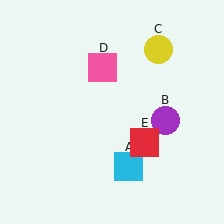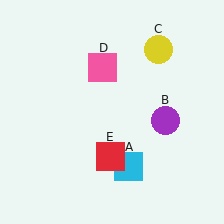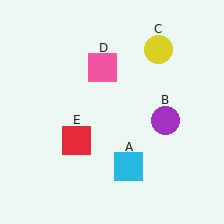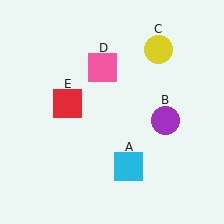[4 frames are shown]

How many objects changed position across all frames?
1 object changed position: red square (object E).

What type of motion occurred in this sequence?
The red square (object E) rotated clockwise around the center of the scene.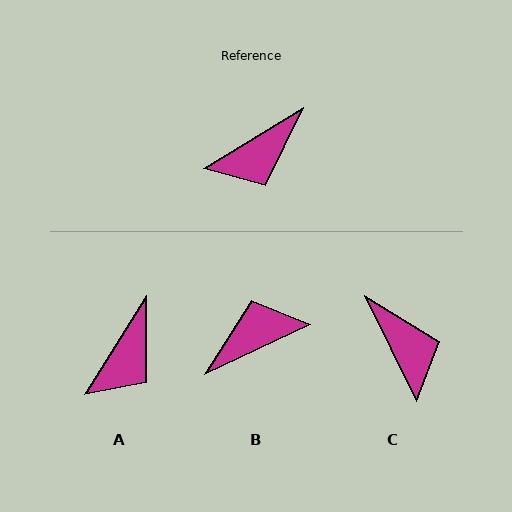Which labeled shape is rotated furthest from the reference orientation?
B, about 174 degrees away.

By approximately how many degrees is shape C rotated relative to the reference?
Approximately 85 degrees counter-clockwise.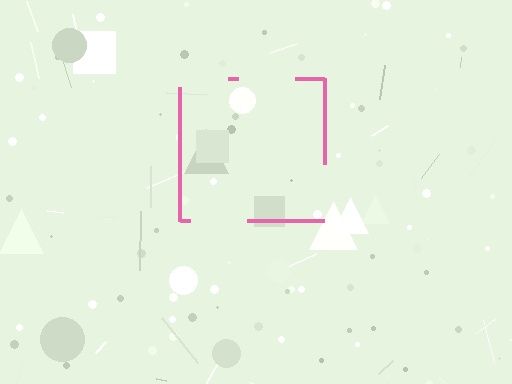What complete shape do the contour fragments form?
The contour fragments form a square.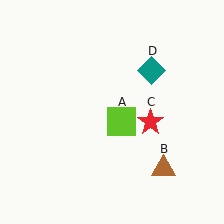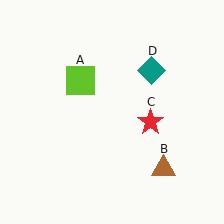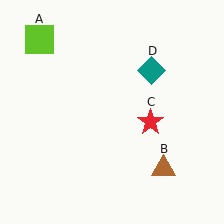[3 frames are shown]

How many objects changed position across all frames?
1 object changed position: lime square (object A).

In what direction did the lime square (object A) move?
The lime square (object A) moved up and to the left.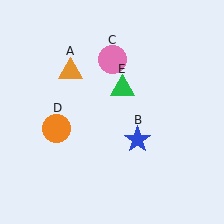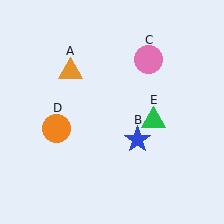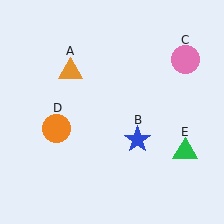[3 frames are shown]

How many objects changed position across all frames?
2 objects changed position: pink circle (object C), green triangle (object E).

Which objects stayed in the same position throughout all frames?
Orange triangle (object A) and blue star (object B) and orange circle (object D) remained stationary.